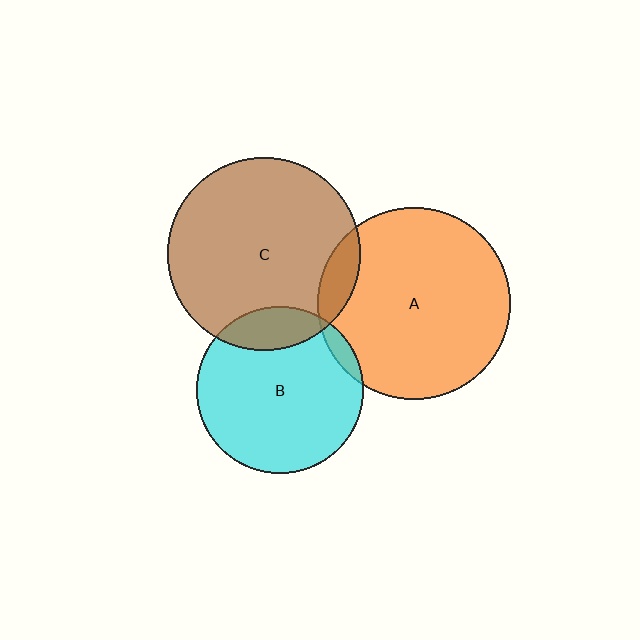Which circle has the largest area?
Circle C (brown).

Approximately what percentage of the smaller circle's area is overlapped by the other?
Approximately 5%.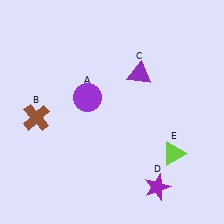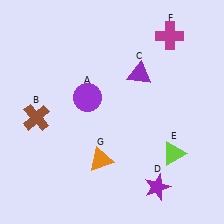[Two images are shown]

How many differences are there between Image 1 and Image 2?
There are 2 differences between the two images.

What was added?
A magenta cross (F), an orange triangle (G) were added in Image 2.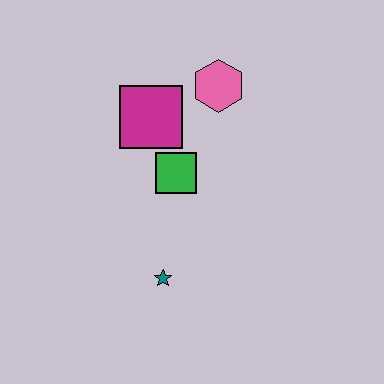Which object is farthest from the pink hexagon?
The teal star is farthest from the pink hexagon.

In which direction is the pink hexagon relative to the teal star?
The pink hexagon is above the teal star.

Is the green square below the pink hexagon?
Yes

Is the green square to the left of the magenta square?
No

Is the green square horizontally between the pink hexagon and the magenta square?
Yes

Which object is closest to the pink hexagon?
The magenta square is closest to the pink hexagon.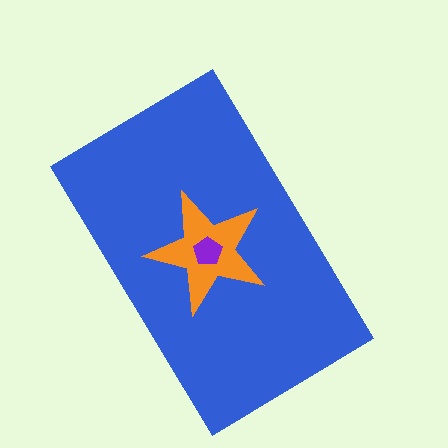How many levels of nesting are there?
3.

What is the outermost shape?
The blue rectangle.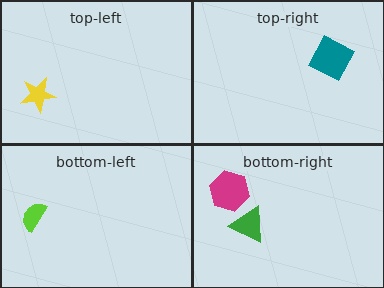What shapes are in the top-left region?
The yellow star.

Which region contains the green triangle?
The bottom-right region.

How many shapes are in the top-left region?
1.